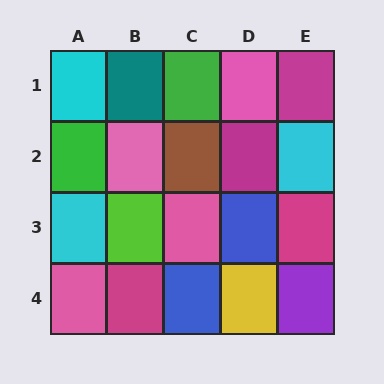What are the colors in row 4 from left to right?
Pink, magenta, blue, yellow, purple.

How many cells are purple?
1 cell is purple.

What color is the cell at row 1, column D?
Pink.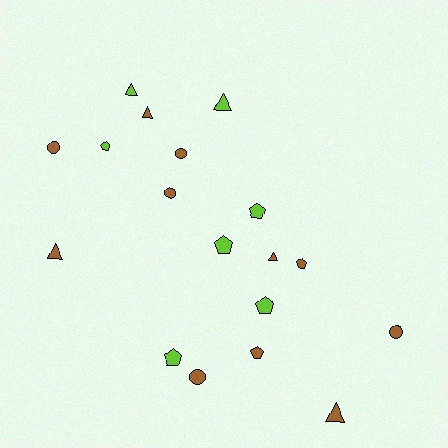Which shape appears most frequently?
Pentagon, with 7 objects.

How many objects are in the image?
There are 18 objects.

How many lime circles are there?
There are no lime circles.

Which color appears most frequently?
Brown, with 11 objects.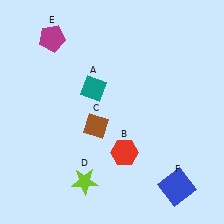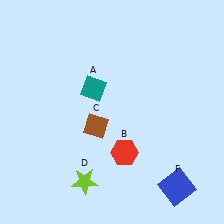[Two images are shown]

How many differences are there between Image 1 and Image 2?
There is 1 difference between the two images.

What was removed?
The magenta pentagon (E) was removed in Image 2.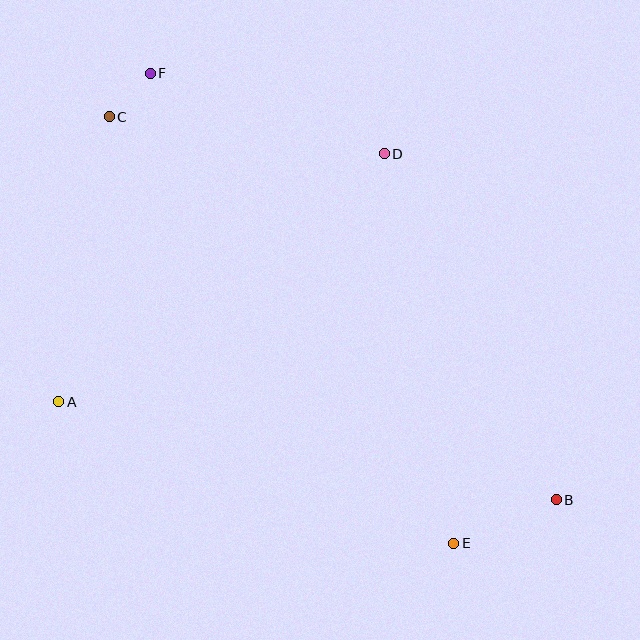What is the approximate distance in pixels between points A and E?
The distance between A and E is approximately 420 pixels.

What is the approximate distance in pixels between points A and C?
The distance between A and C is approximately 289 pixels.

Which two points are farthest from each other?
Points B and F are farthest from each other.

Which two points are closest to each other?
Points C and F are closest to each other.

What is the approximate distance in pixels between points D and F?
The distance between D and F is approximately 247 pixels.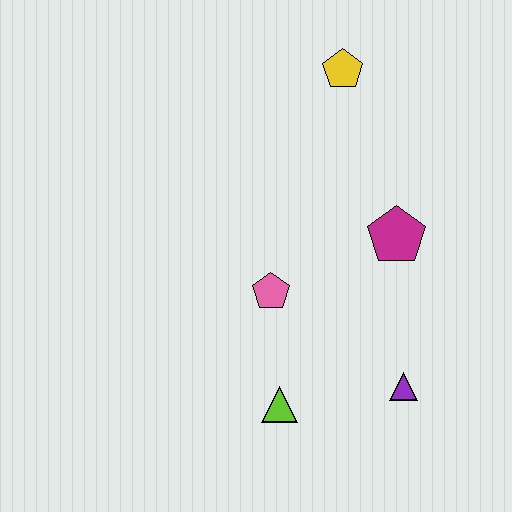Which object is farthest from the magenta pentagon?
The lime triangle is farthest from the magenta pentagon.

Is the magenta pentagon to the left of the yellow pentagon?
No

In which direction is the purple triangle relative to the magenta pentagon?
The purple triangle is below the magenta pentagon.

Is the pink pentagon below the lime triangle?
No